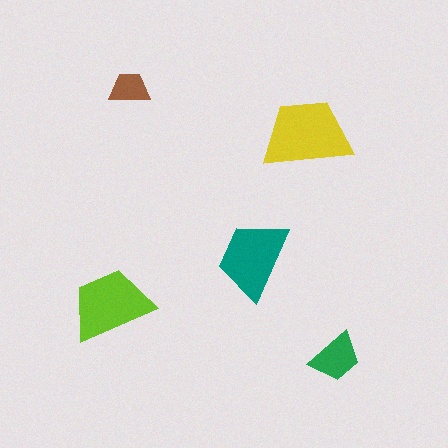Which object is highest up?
The brown trapezoid is topmost.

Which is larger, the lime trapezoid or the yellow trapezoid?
The yellow one.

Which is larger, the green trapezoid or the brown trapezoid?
The green one.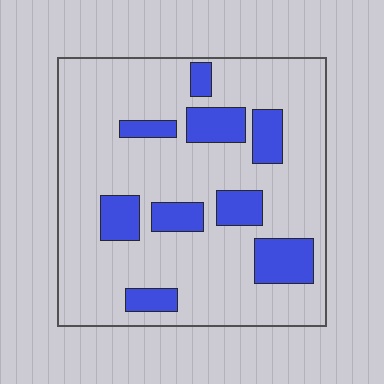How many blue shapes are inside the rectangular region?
9.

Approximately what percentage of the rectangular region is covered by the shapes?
Approximately 20%.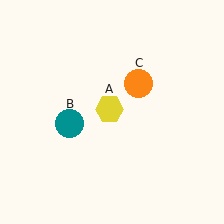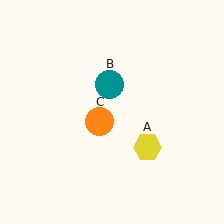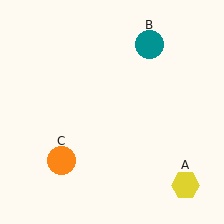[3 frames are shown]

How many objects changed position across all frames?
3 objects changed position: yellow hexagon (object A), teal circle (object B), orange circle (object C).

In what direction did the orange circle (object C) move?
The orange circle (object C) moved down and to the left.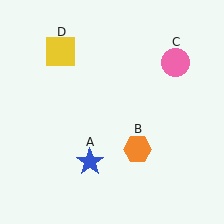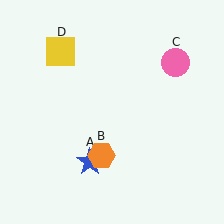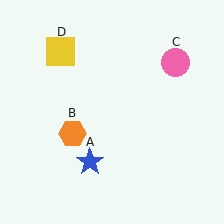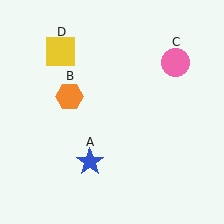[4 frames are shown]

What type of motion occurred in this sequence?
The orange hexagon (object B) rotated clockwise around the center of the scene.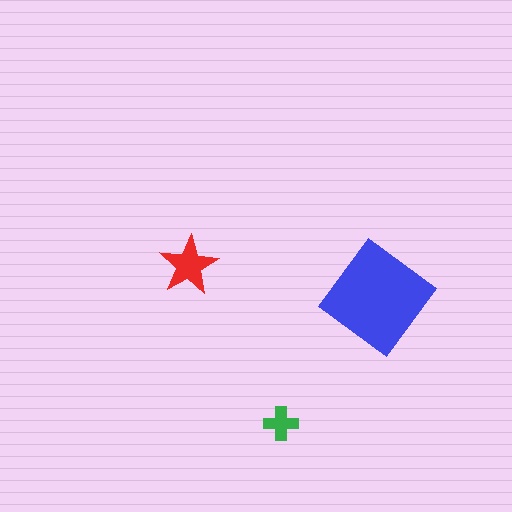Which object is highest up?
The red star is topmost.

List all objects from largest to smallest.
The blue diamond, the red star, the green cross.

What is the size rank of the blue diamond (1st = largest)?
1st.